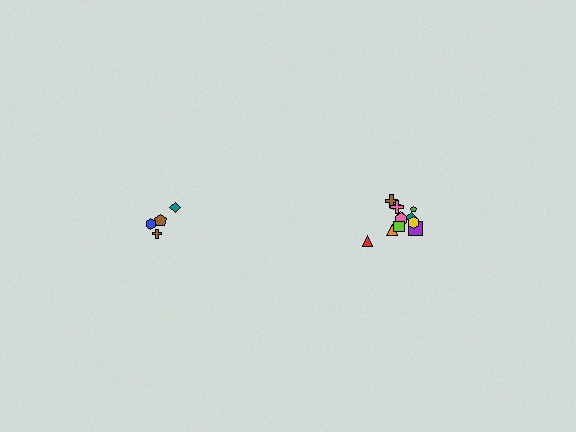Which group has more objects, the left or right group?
The right group.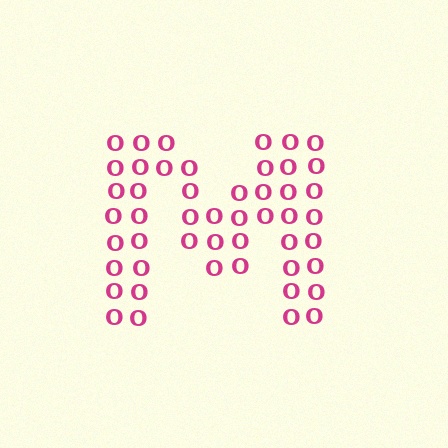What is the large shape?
The large shape is the letter M.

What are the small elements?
The small elements are letter O's.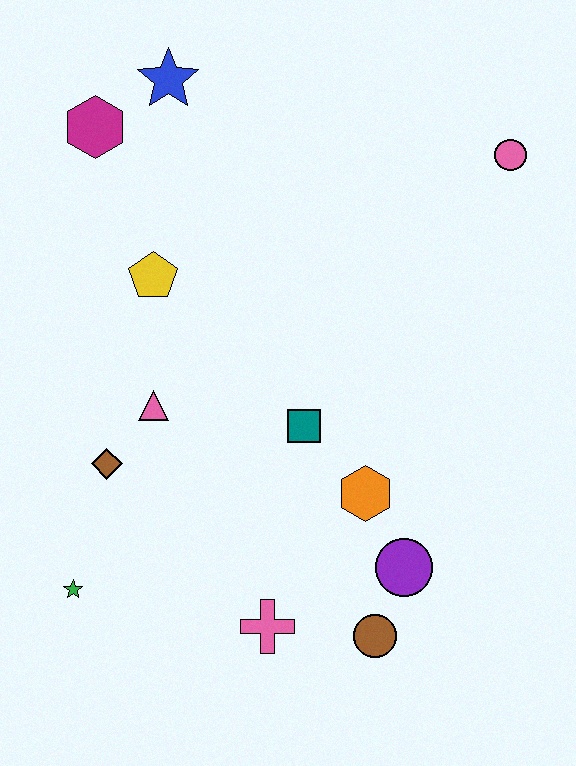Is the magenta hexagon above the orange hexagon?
Yes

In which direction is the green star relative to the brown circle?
The green star is to the left of the brown circle.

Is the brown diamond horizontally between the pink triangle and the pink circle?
No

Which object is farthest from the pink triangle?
The pink circle is farthest from the pink triangle.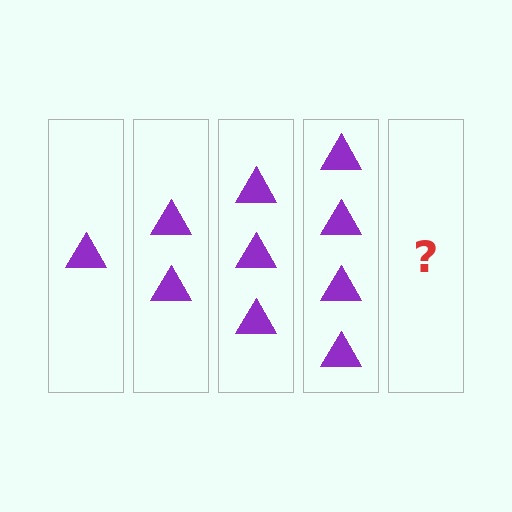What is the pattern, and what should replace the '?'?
The pattern is that each step adds one more triangle. The '?' should be 5 triangles.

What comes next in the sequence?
The next element should be 5 triangles.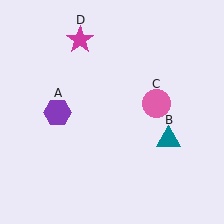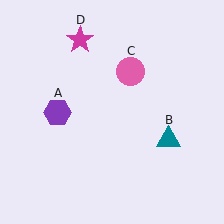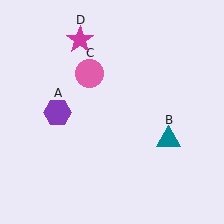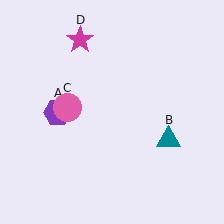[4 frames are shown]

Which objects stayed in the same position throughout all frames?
Purple hexagon (object A) and teal triangle (object B) and magenta star (object D) remained stationary.